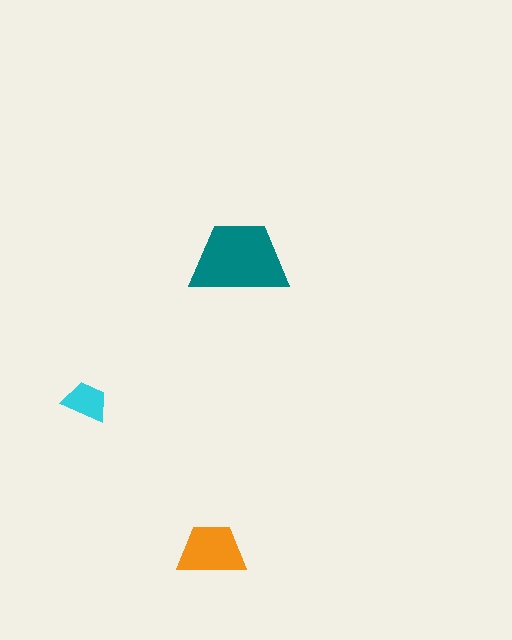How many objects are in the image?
There are 3 objects in the image.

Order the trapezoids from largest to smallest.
the teal one, the orange one, the cyan one.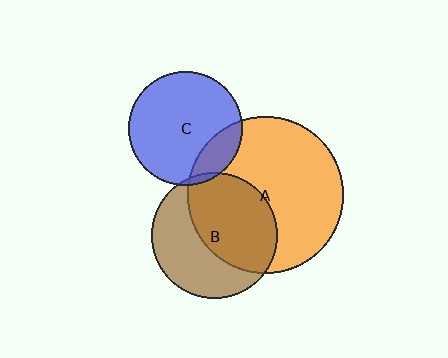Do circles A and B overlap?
Yes.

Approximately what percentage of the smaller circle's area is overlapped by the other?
Approximately 55%.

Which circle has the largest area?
Circle A (orange).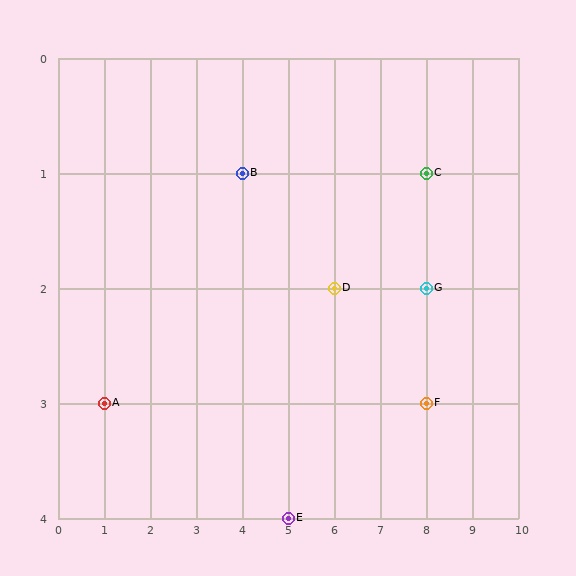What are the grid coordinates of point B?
Point B is at grid coordinates (4, 1).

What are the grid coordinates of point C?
Point C is at grid coordinates (8, 1).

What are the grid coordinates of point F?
Point F is at grid coordinates (8, 3).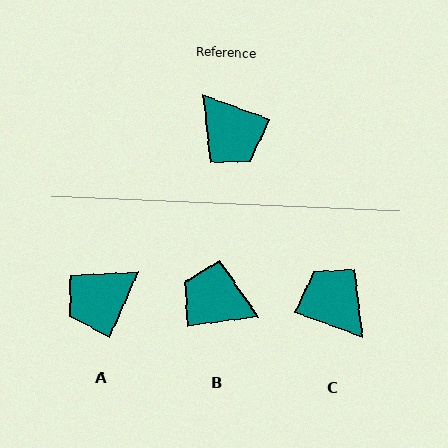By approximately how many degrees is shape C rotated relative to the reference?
Approximately 179 degrees clockwise.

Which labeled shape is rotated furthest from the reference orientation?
C, about 179 degrees away.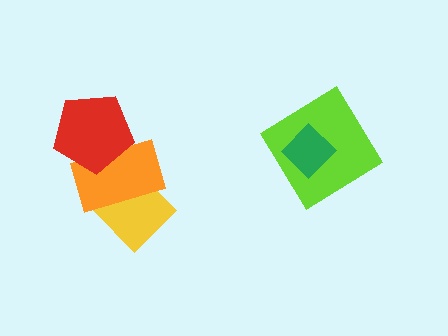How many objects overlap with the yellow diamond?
1 object overlaps with the yellow diamond.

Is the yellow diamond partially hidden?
Yes, it is partially covered by another shape.